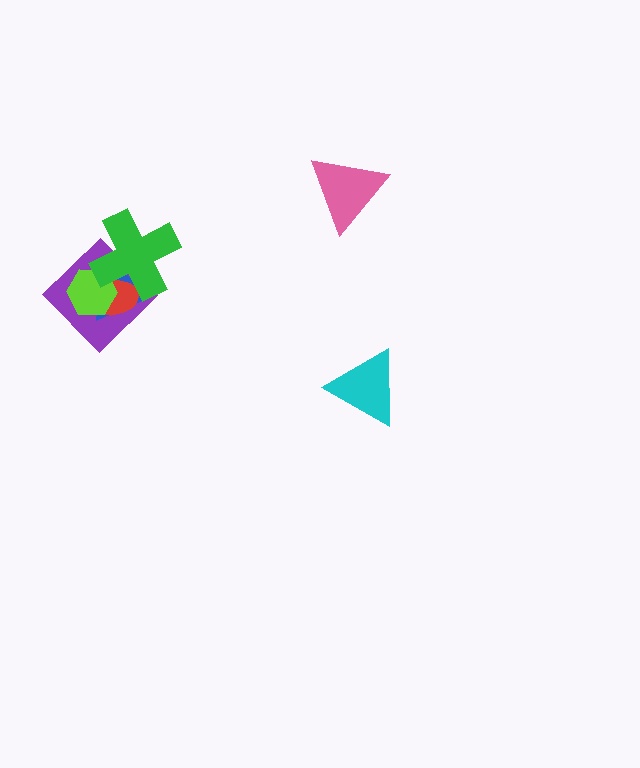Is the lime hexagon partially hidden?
Yes, it is partially covered by another shape.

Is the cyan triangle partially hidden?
No, no other shape covers it.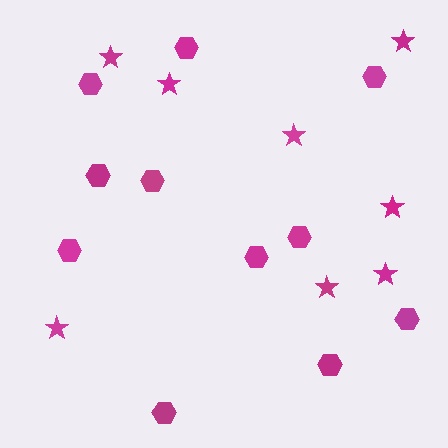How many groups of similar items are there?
There are 2 groups: one group of hexagons (11) and one group of stars (8).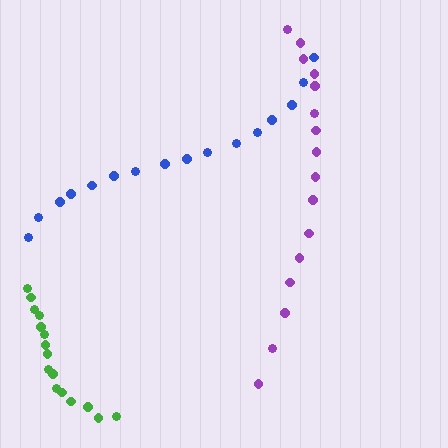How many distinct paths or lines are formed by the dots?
There are 3 distinct paths.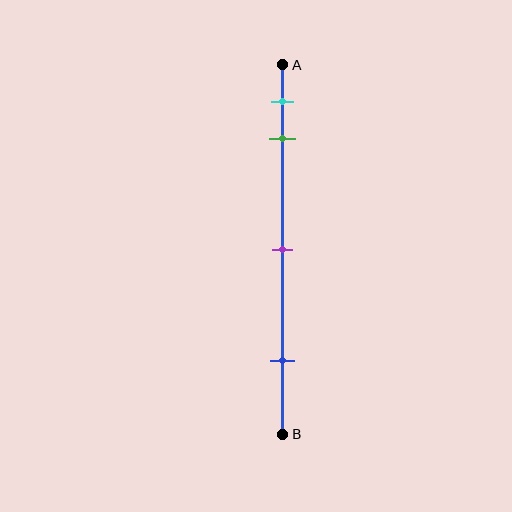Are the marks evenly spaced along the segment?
No, the marks are not evenly spaced.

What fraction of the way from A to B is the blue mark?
The blue mark is approximately 80% (0.8) of the way from A to B.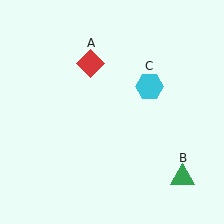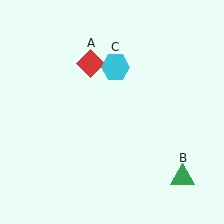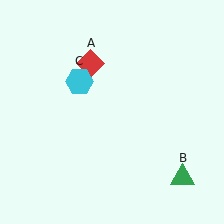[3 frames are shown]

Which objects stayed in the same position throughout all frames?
Red diamond (object A) and green triangle (object B) remained stationary.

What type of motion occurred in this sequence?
The cyan hexagon (object C) rotated counterclockwise around the center of the scene.